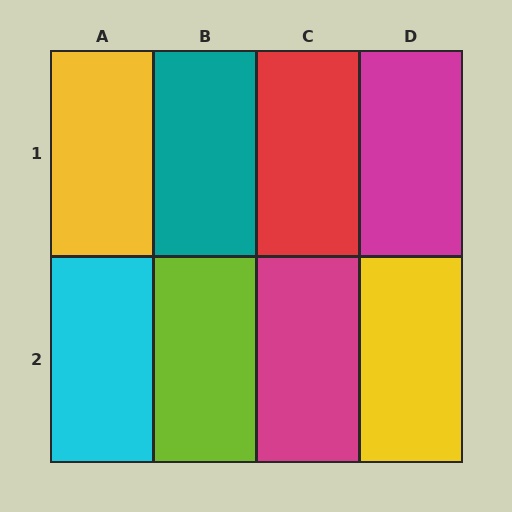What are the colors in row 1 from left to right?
Yellow, teal, red, magenta.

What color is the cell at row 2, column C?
Magenta.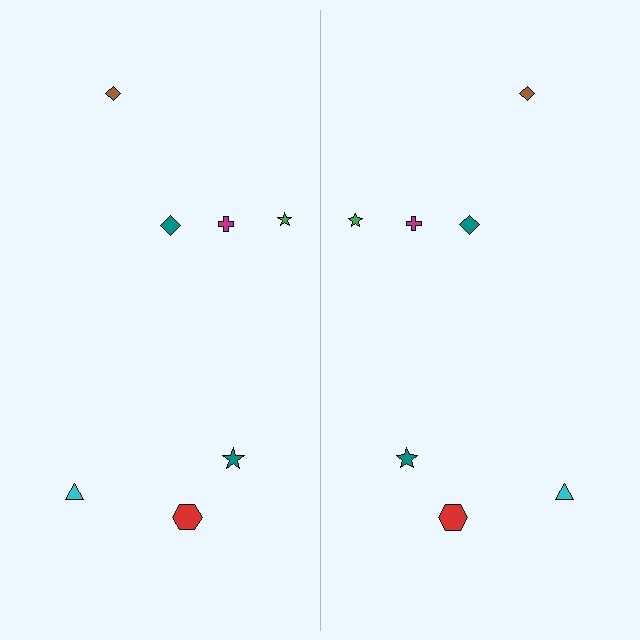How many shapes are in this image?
There are 14 shapes in this image.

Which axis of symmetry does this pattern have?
The pattern has a vertical axis of symmetry running through the center of the image.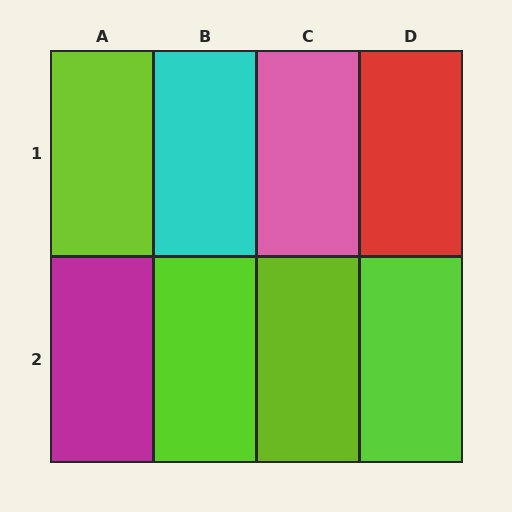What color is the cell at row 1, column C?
Pink.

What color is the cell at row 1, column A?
Lime.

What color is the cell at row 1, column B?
Cyan.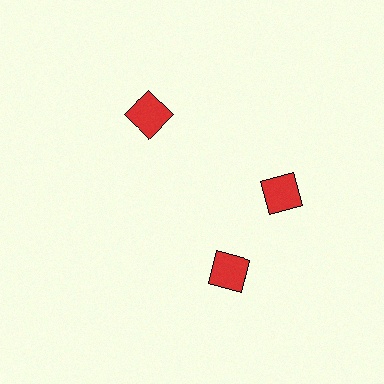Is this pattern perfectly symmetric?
No. The 3 red diamonds are arranged in a ring, but one element near the 7 o'clock position is rotated out of alignment along the ring, breaking the 3-fold rotational symmetry.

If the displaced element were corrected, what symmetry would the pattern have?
It would have 3-fold rotational symmetry — the pattern would map onto itself every 120 degrees.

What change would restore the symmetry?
The symmetry would be restored by rotating it back into even spacing with its neighbors so that all 3 diamonds sit at equal angles and equal distance from the center.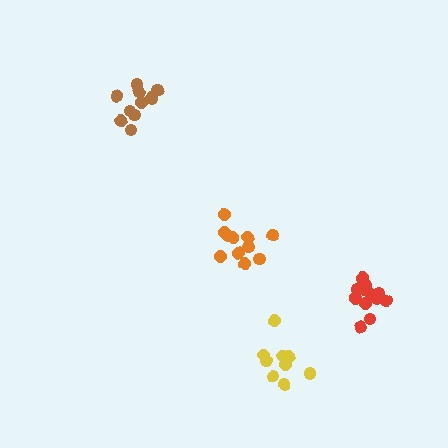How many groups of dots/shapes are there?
There are 4 groups.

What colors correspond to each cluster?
The clusters are colored: red, yellow, orange, brown.